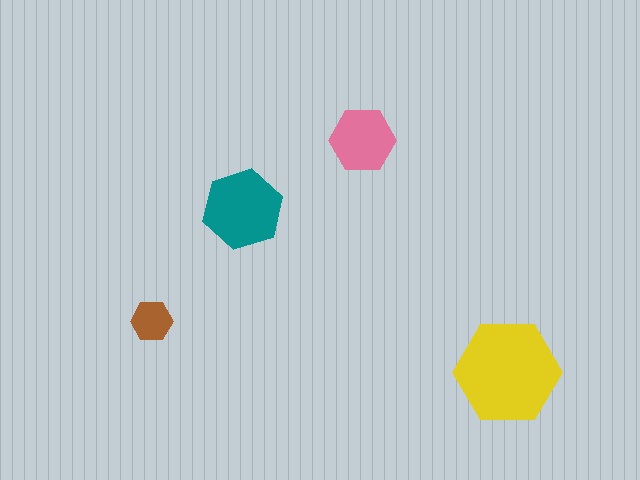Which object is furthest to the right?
The yellow hexagon is rightmost.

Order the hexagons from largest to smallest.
the yellow one, the teal one, the pink one, the brown one.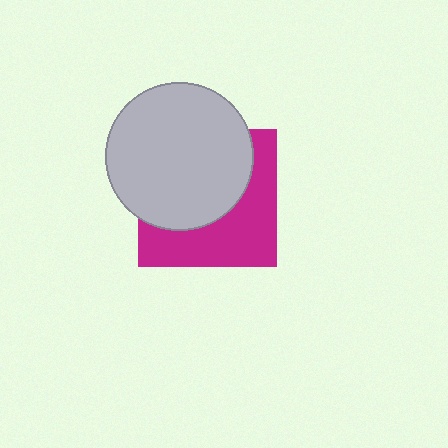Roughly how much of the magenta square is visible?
About half of it is visible (roughly 46%).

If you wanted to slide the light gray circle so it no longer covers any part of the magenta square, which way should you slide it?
Slide it toward the upper-left — that is the most direct way to separate the two shapes.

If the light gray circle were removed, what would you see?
You would see the complete magenta square.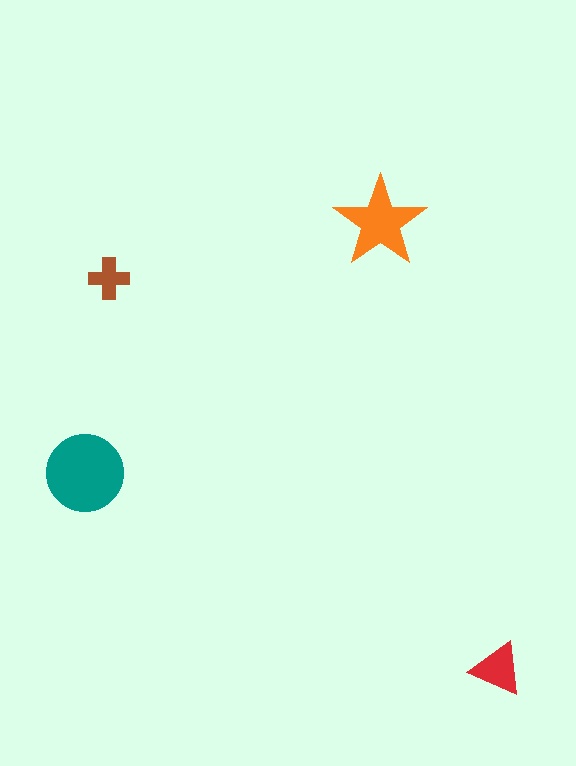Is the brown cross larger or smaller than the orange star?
Smaller.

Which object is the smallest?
The brown cross.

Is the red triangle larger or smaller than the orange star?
Smaller.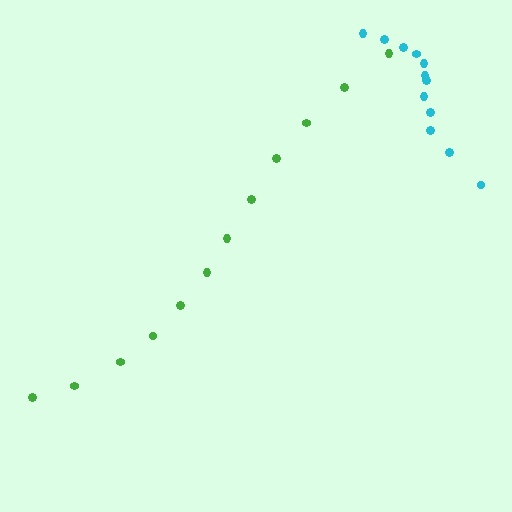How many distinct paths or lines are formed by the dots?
There are 2 distinct paths.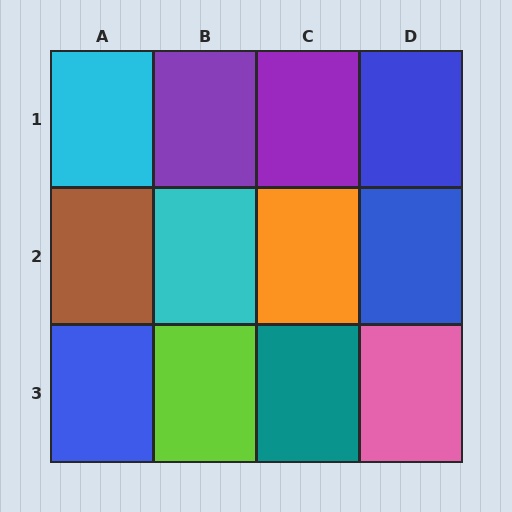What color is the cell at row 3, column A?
Blue.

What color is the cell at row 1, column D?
Blue.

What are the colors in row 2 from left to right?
Brown, cyan, orange, blue.